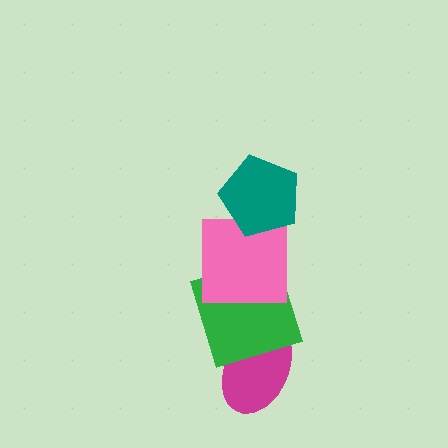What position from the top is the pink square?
The pink square is 2nd from the top.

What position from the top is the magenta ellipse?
The magenta ellipse is 4th from the top.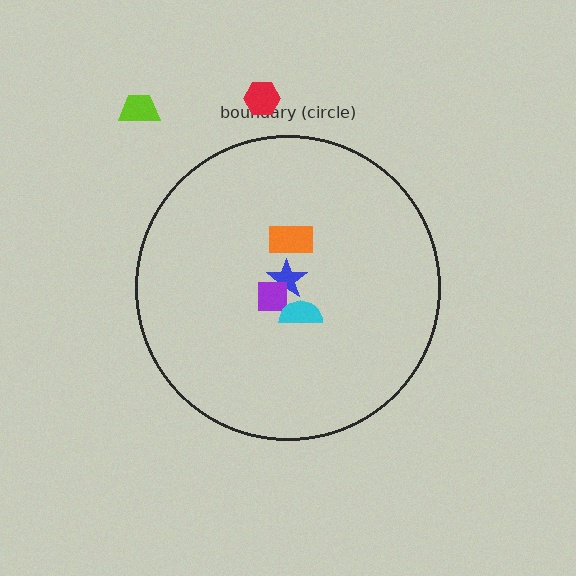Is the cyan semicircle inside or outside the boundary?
Inside.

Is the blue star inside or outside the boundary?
Inside.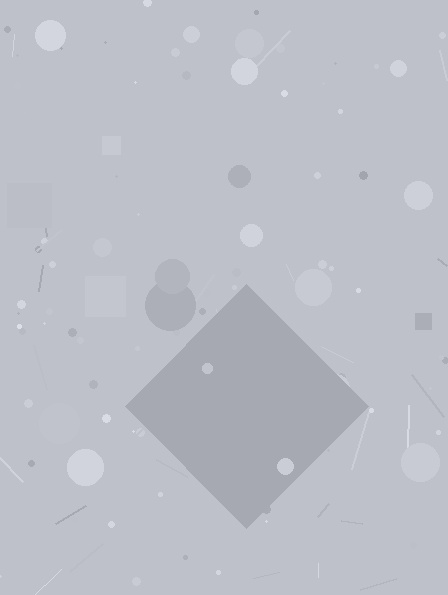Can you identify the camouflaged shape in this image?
The camouflaged shape is a diamond.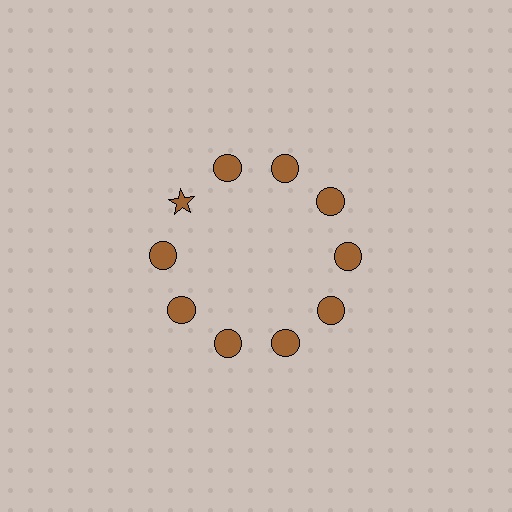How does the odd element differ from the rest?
It has a different shape: star instead of circle.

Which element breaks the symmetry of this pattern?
The brown star at roughly the 10 o'clock position breaks the symmetry. All other shapes are brown circles.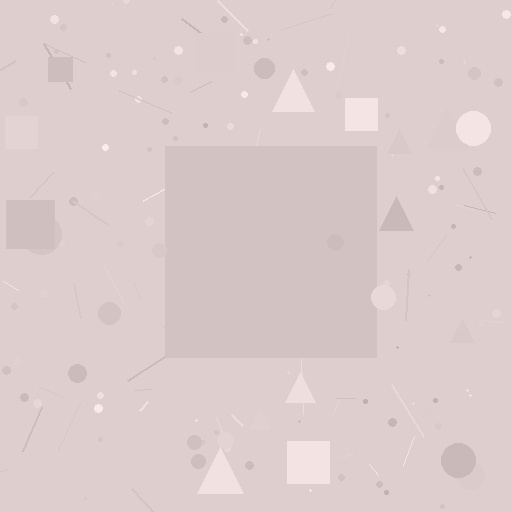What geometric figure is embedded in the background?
A square is embedded in the background.